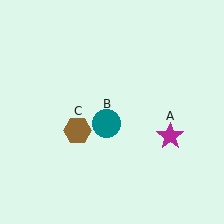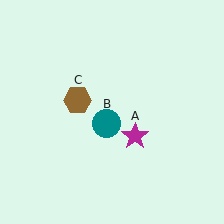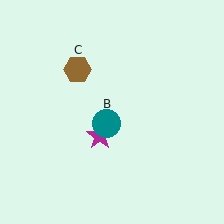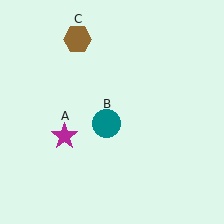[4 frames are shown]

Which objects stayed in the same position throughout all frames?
Teal circle (object B) remained stationary.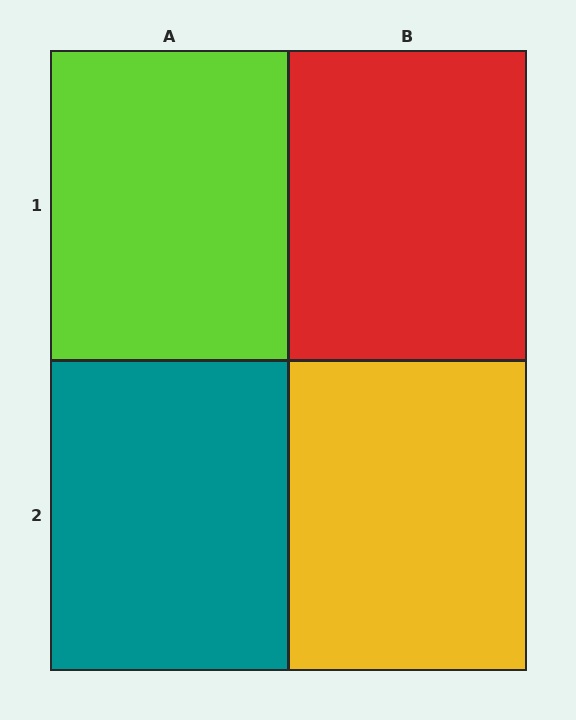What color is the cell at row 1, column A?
Lime.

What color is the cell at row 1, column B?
Red.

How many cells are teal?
1 cell is teal.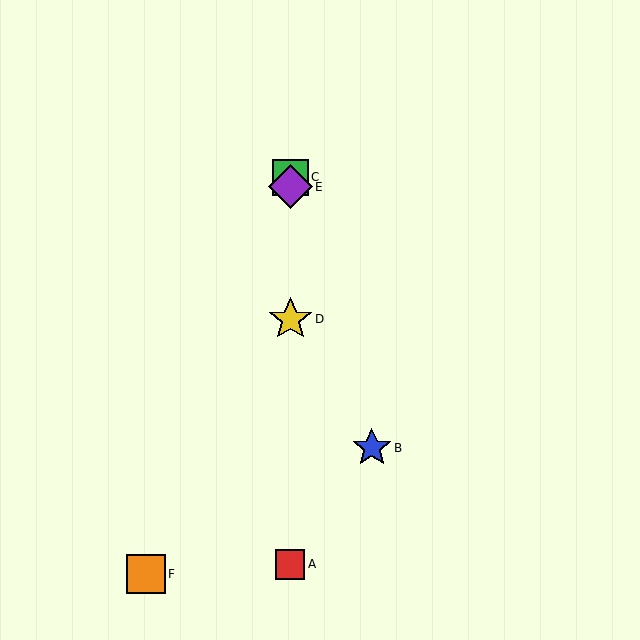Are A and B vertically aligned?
No, A is at x≈290 and B is at x≈372.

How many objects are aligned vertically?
4 objects (A, C, D, E) are aligned vertically.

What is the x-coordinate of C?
Object C is at x≈290.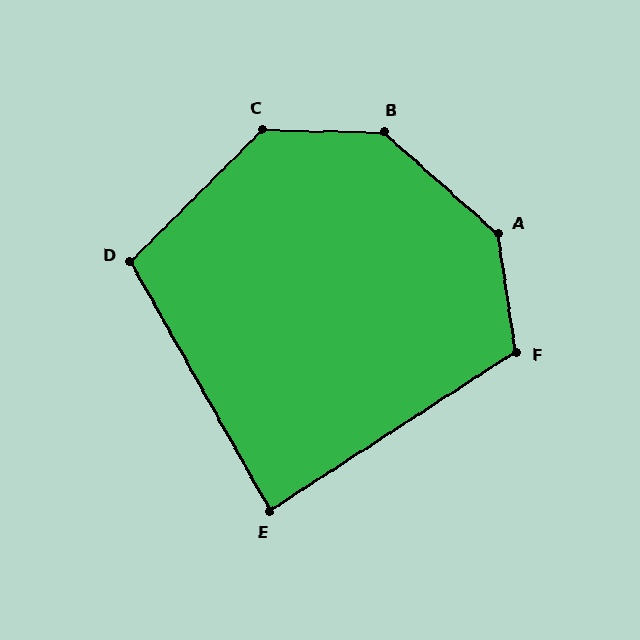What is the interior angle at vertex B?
Approximately 140 degrees (obtuse).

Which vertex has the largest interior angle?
A, at approximately 140 degrees.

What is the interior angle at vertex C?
Approximately 134 degrees (obtuse).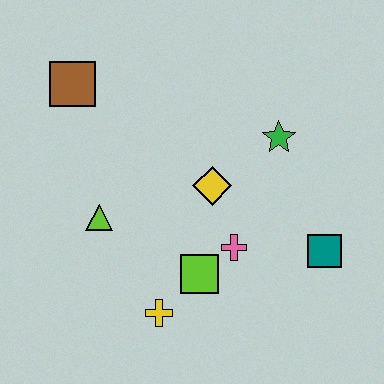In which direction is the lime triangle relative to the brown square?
The lime triangle is below the brown square.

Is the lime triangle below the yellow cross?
No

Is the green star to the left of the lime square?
No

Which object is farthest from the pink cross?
The brown square is farthest from the pink cross.